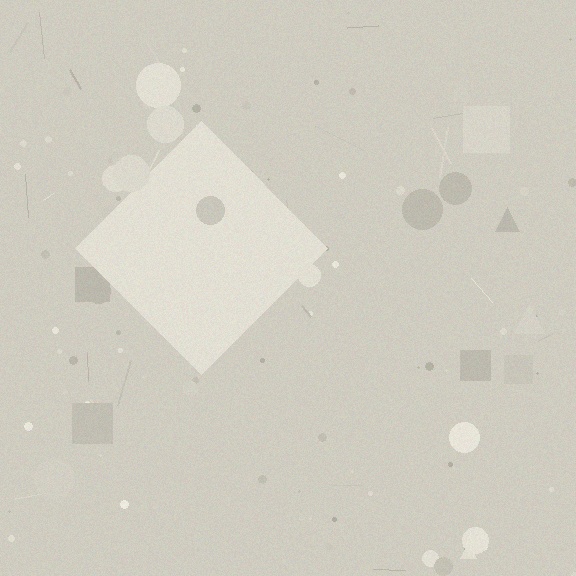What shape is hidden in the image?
A diamond is hidden in the image.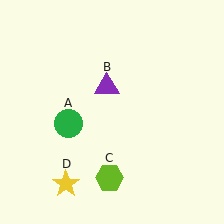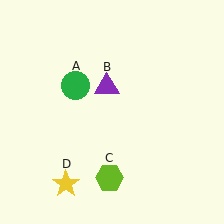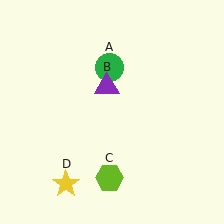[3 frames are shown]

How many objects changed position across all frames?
1 object changed position: green circle (object A).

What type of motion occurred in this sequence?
The green circle (object A) rotated clockwise around the center of the scene.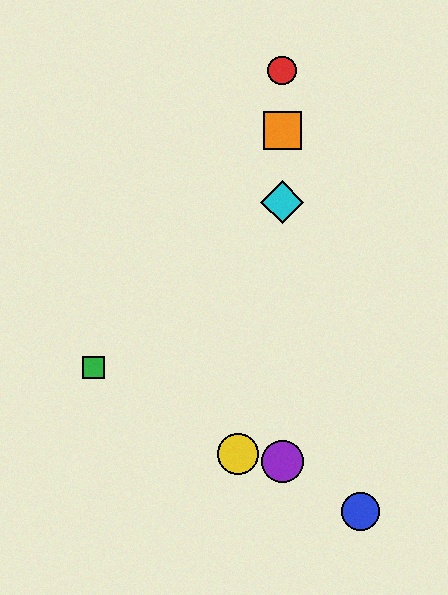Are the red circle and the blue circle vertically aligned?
No, the red circle is at x≈282 and the blue circle is at x≈361.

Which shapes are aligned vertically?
The red circle, the purple circle, the orange square, the cyan diamond are aligned vertically.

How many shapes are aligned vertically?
4 shapes (the red circle, the purple circle, the orange square, the cyan diamond) are aligned vertically.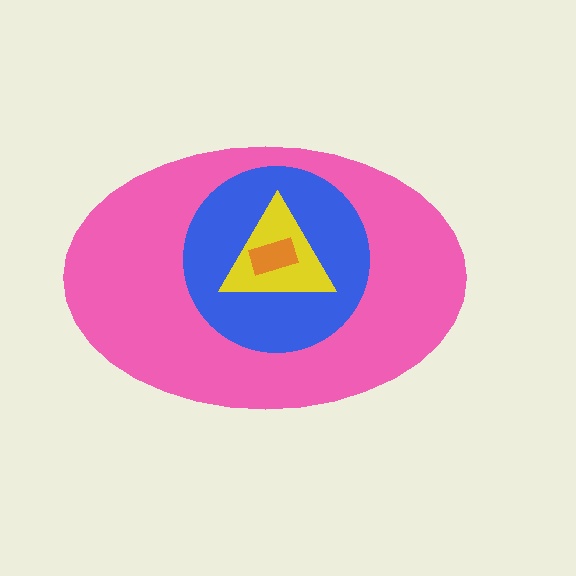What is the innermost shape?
The orange rectangle.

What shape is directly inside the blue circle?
The yellow triangle.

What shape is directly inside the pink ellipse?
The blue circle.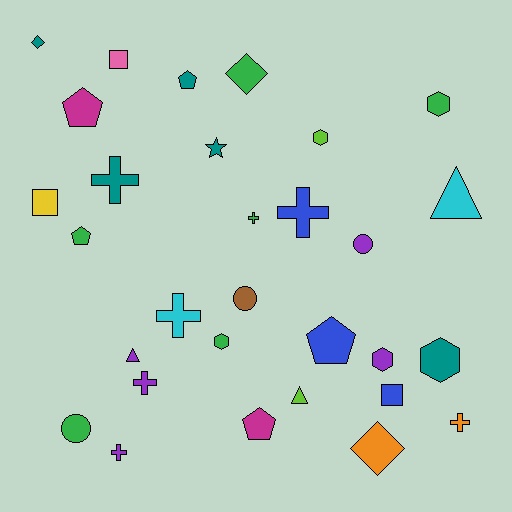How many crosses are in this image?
There are 7 crosses.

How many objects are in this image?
There are 30 objects.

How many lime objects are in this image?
There are 2 lime objects.